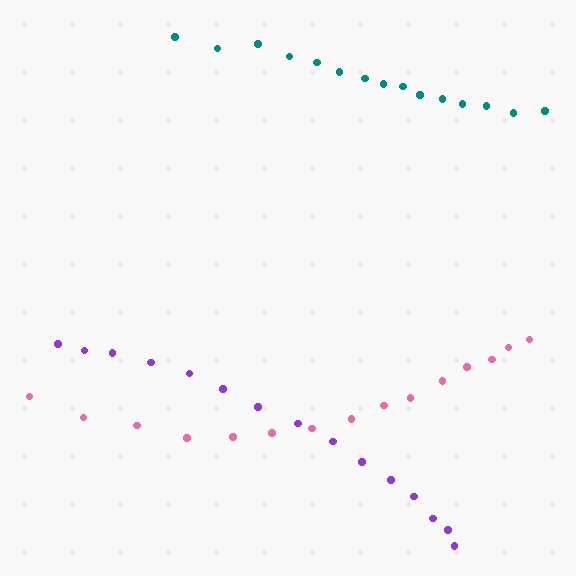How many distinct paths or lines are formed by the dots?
There are 3 distinct paths.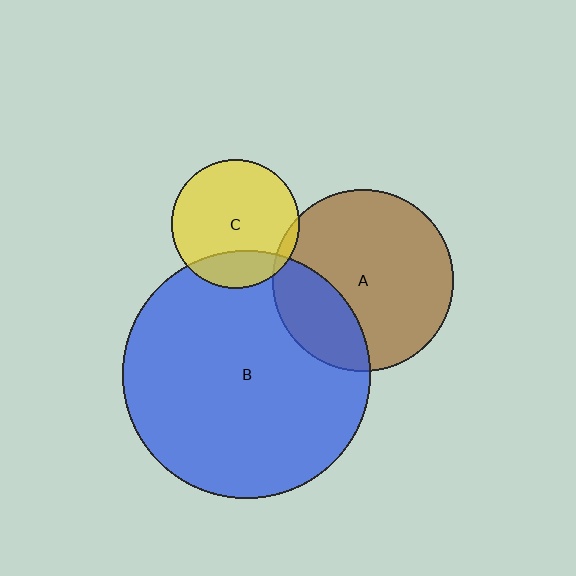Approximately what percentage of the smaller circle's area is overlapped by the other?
Approximately 25%.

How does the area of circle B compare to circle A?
Approximately 1.9 times.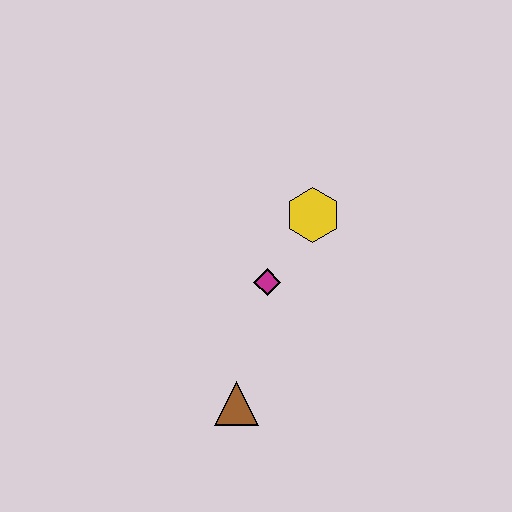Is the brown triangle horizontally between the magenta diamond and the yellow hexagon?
No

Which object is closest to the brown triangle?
The magenta diamond is closest to the brown triangle.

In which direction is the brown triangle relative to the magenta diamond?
The brown triangle is below the magenta diamond.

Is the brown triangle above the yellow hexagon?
No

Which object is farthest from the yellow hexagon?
The brown triangle is farthest from the yellow hexagon.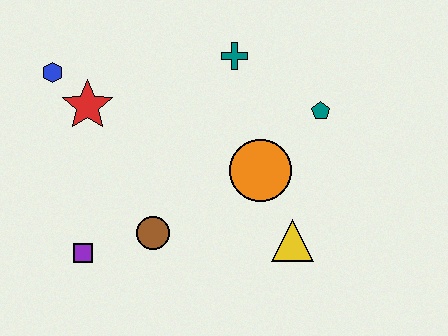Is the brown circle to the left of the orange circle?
Yes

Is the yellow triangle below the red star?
Yes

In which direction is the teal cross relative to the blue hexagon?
The teal cross is to the right of the blue hexagon.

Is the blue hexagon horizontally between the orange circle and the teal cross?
No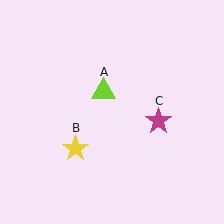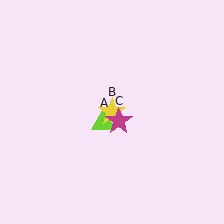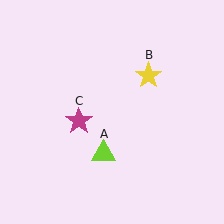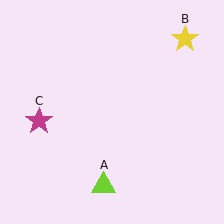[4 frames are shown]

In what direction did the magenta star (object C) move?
The magenta star (object C) moved left.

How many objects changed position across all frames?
3 objects changed position: lime triangle (object A), yellow star (object B), magenta star (object C).